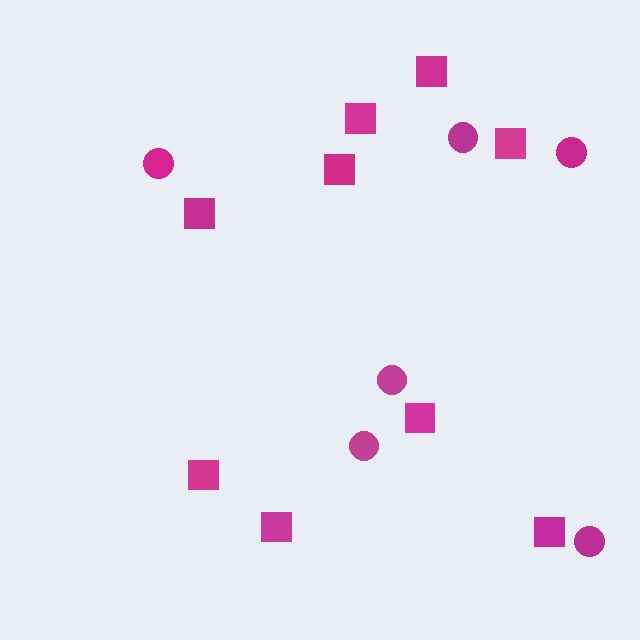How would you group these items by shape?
There are 2 groups: one group of circles (6) and one group of squares (9).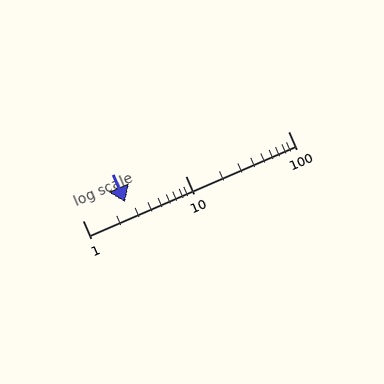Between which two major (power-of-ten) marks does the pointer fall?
The pointer is between 1 and 10.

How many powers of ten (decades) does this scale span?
The scale spans 2 decades, from 1 to 100.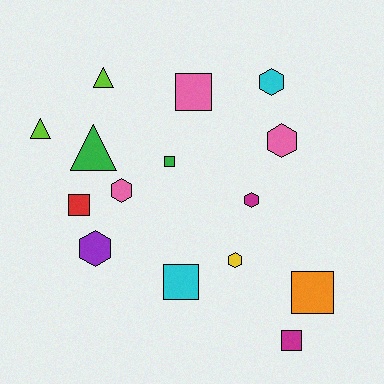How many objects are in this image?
There are 15 objects.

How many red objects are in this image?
There is 1 red object.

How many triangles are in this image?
There are 3 triangles.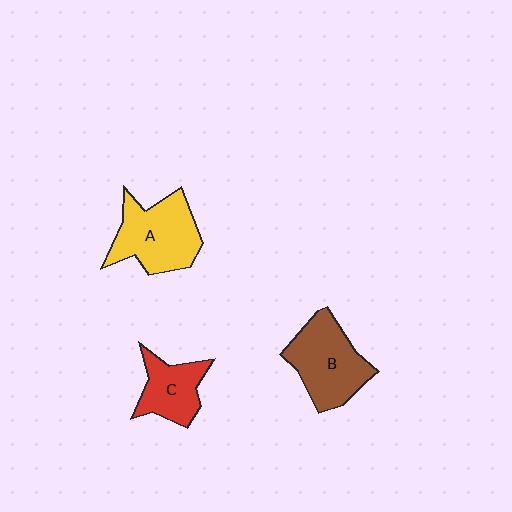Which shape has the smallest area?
Shape C (red).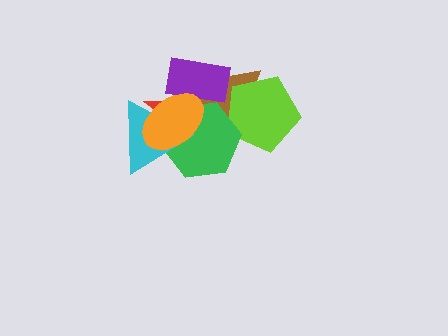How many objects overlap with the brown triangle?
5 objects overlap with the brown triangle.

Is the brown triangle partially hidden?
Yes, it is partially covered by another shape.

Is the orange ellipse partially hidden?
No, no other shape covers it.